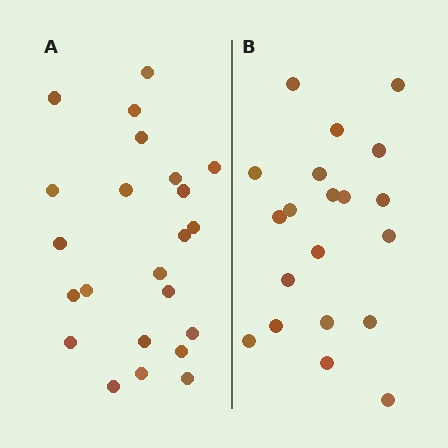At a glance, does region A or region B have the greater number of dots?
Region A (the left region) has more dots.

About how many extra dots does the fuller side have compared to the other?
Region A has just a few more — roughly 2 or 3 more dots than region B.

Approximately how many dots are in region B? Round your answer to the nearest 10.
About 20 dots.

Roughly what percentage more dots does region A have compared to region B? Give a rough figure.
About 15% more.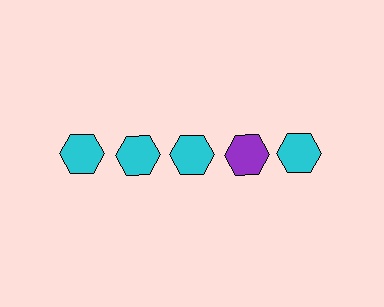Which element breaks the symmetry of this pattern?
The purple hexagon in the top row, second from right column breaks the symmetry. All other shapes are cyan hexagons.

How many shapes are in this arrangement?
There are 5 shapes arranged in a grid pattern.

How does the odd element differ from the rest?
It has a different color: purple instead of cyan.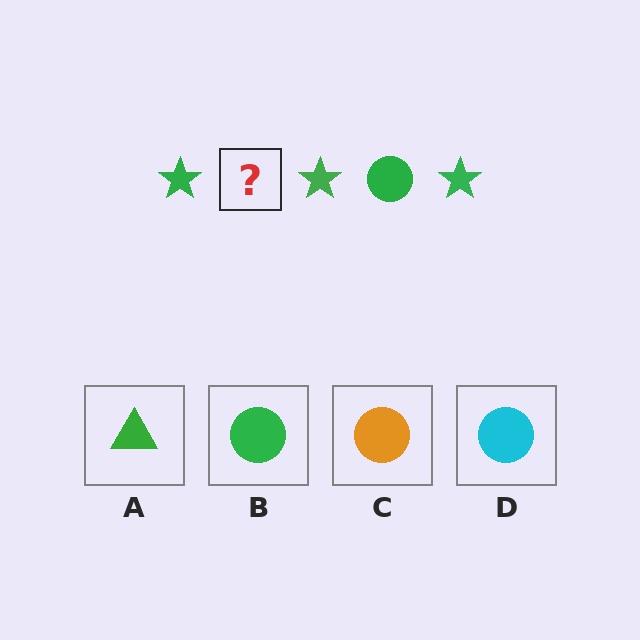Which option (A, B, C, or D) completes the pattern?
B.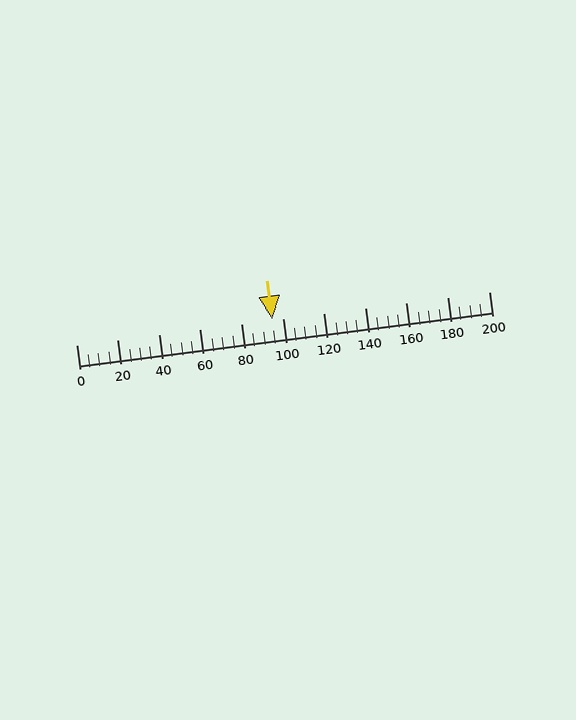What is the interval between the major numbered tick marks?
The major tick marks are spaced 20 units apart.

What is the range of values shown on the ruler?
The ruler shows values from 0 to 200.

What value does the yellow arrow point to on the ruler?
The yellow arrow points to approximately 95.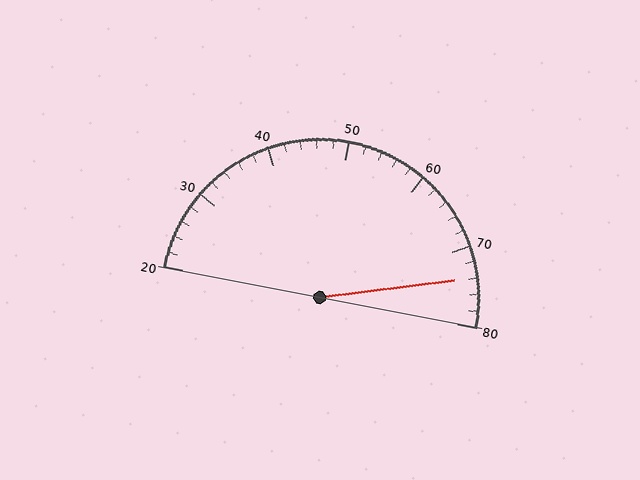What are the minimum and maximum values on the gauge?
The gauge ranges from 20 to 80.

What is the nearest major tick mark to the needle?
The nearest major tick mark is 70.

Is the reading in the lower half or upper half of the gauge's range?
The reading is in the upper half of the range (20 to 80).